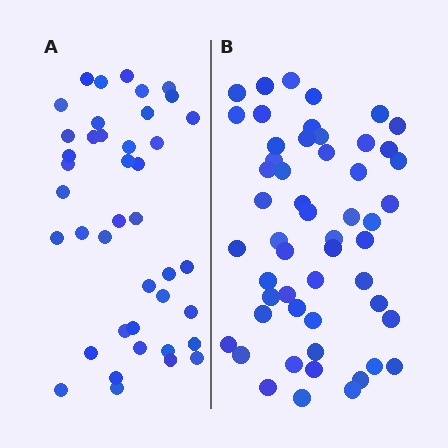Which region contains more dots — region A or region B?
Region B (the right region) has more dots.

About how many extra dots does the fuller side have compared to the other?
Region B has roughly 12 or so more dots than region A.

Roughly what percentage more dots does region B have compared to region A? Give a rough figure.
About 30% more.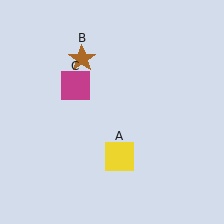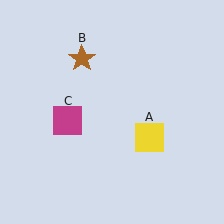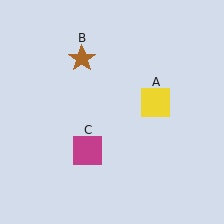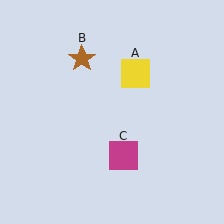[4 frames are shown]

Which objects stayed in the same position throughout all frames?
Brown star (object B) remained stationary.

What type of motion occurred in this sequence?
The yellow square (object A), magenta square (object C) rotated counterclockwise around the center of the scene.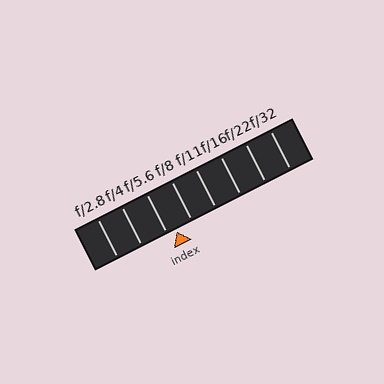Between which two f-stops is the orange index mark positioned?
The index mark is between f/5.6 and f/8.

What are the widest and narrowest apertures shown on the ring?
The widest aperture shown is f/2.8 and the narrowest is f/32.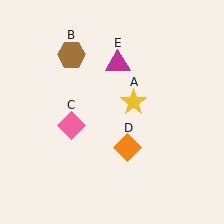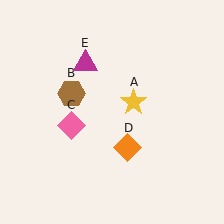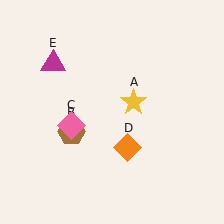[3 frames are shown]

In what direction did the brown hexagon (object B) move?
The brown hexagon (object B) moved down.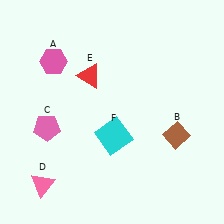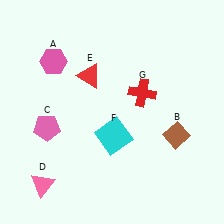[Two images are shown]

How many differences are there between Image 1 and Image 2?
There is 1 difference between the two images.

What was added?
A red cross (G) was added in Image 2.